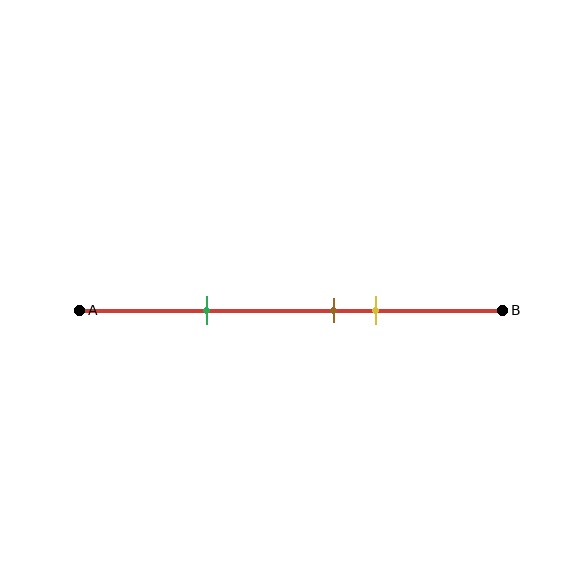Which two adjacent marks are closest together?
The brown and yellow marks are the closest adjacent pair.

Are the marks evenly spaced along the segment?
No, the marks are not evenly spaced.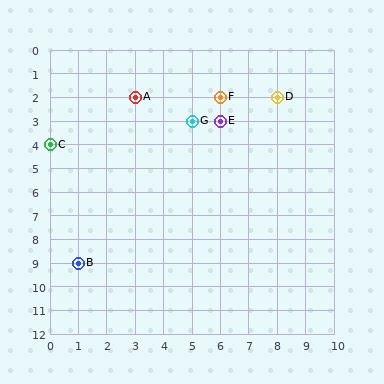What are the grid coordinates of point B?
Point B is at grid coordinates (1, 9).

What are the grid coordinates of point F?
Point F is at grid coordinates (6, 2).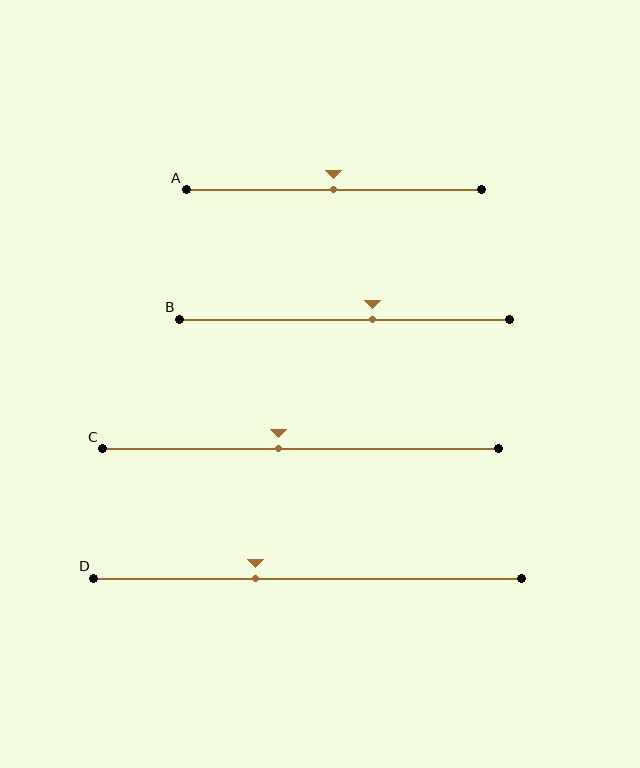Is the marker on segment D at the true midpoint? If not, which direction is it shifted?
No, the marker on segment D is shifted to the left by about 12% of the segment length.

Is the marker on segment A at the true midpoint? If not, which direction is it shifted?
Yes, the marker on segment A is at the true midpoint.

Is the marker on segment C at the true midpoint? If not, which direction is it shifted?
No, the marker on segment C is shifted to the left by about 6% of the segment length.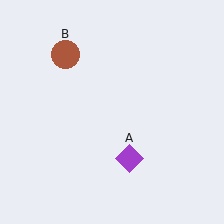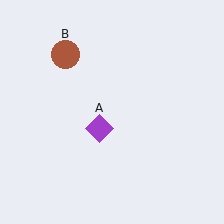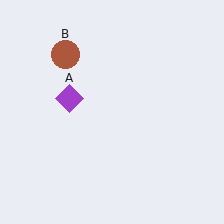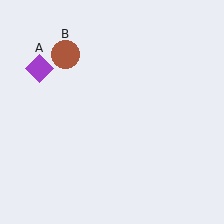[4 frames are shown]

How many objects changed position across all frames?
1 object changed position: purple diamond (object A).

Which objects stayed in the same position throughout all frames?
Brown circle (object B) remained stationary.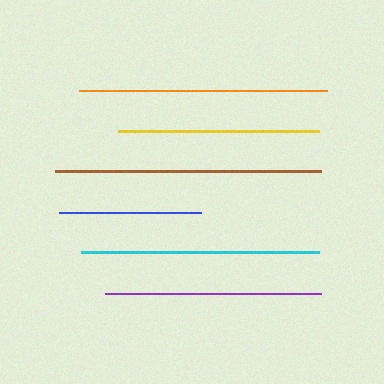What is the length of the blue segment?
The blue segment is approximately 142 pixels long.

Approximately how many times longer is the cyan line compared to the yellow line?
The cyan line is approximately 1.2 times the length of the yellow line.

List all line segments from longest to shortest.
From longest to shortest: brown, orange, cyan, purple, yellow, blue.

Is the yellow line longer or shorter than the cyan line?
The cyan line is longer than the yellow line.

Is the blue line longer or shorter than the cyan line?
The cyan line is longer than the blue line.